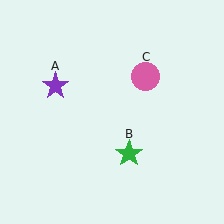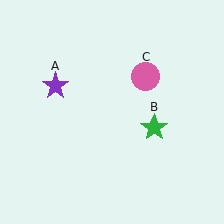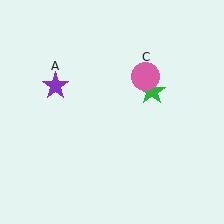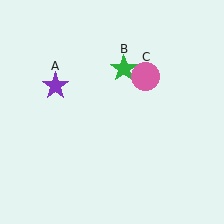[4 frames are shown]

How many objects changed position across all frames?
1 object changed position: green star (object B).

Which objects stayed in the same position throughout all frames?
Purple star (object A) and pink circle (object C) remained stationary.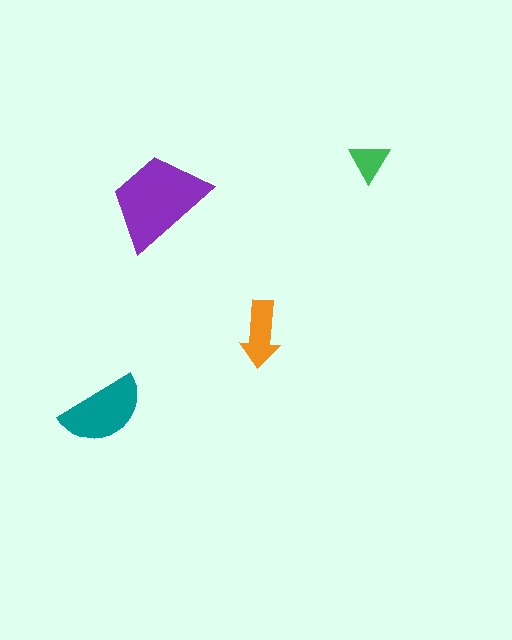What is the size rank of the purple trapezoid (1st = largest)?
1st.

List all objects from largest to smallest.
The purple trapezoid, the teal semicircle, the orange arrow, the green triangle.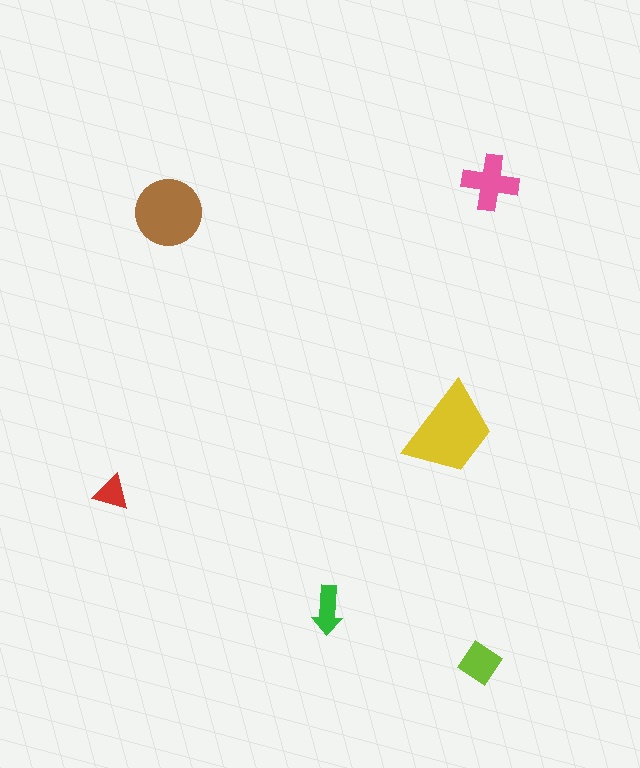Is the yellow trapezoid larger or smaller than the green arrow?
Larger.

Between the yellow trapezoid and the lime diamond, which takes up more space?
The yellow trapezoid.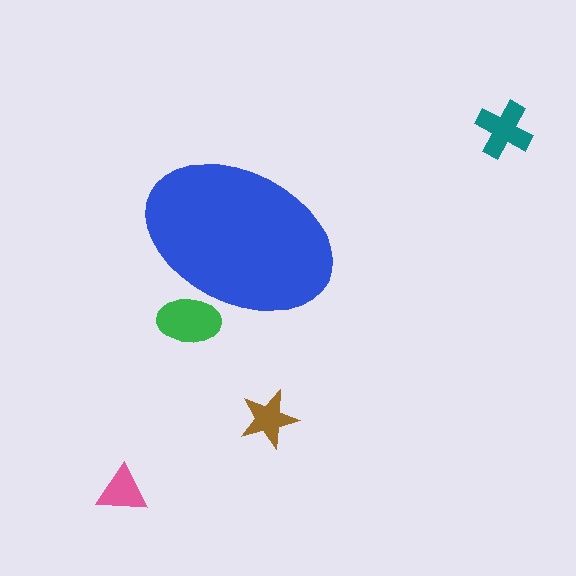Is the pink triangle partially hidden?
No, the pink triangle is fully visible.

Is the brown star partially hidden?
No, the brown star is fully visible.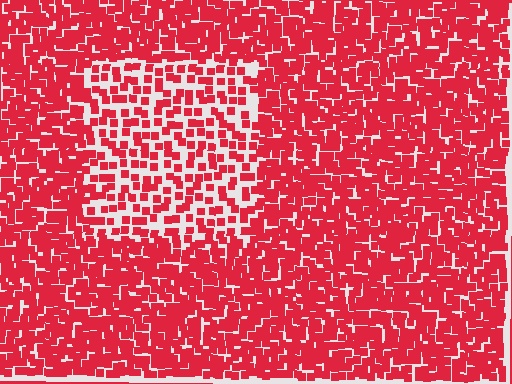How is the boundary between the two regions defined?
The boundary is defined by a change in element density (approximately 2.0x ratio). All elements are the same color, size, and shape.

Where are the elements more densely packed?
The elements are more densely packed outside the rectangle boundary.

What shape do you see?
I see a rectangle.